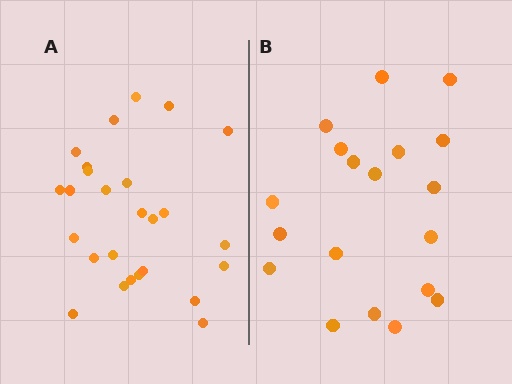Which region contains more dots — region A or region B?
Region A (the left region) has more dots.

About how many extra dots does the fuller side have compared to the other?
Region A has roughly 8 or so more dots than region B.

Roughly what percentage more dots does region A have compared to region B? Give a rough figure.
About 35% more.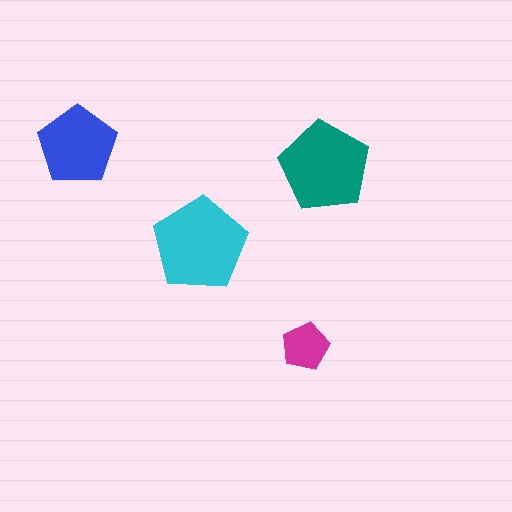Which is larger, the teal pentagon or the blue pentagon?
The teal one.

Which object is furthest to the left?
The blue pentagon is leftmost.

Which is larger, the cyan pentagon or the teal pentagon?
The cyan one.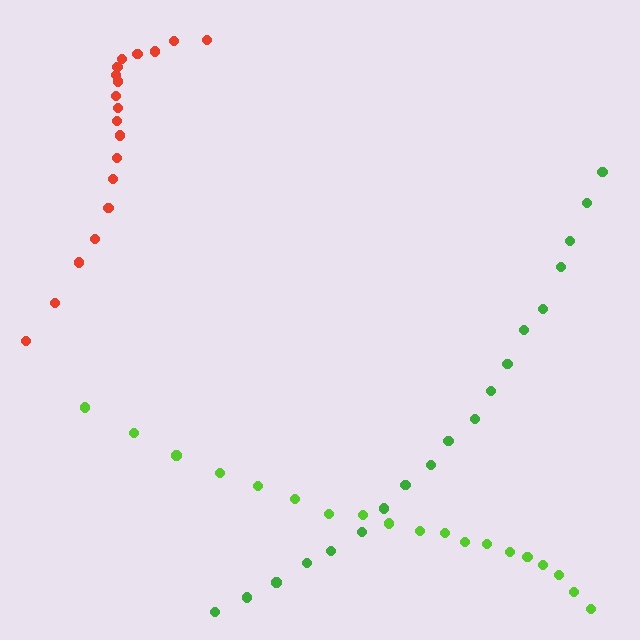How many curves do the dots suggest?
There are 3 distinct paths.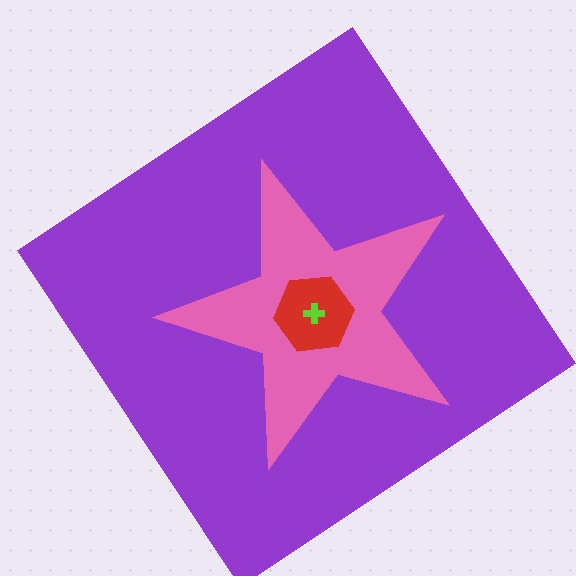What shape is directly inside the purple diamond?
The pink star.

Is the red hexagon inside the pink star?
Yes.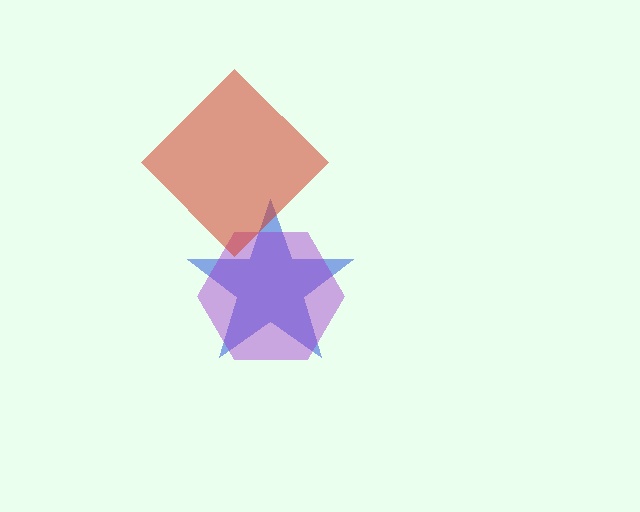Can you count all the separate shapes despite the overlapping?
Yes, there are 3 separate shapes.